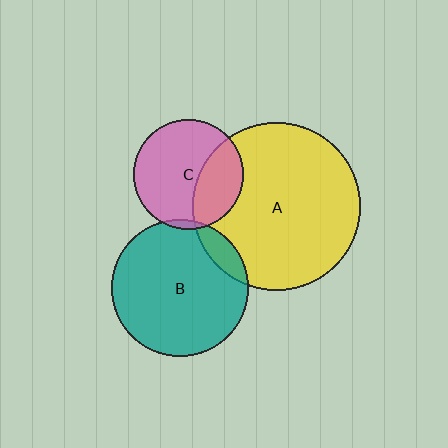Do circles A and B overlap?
Yes.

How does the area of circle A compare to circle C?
Approximately 2.3 times.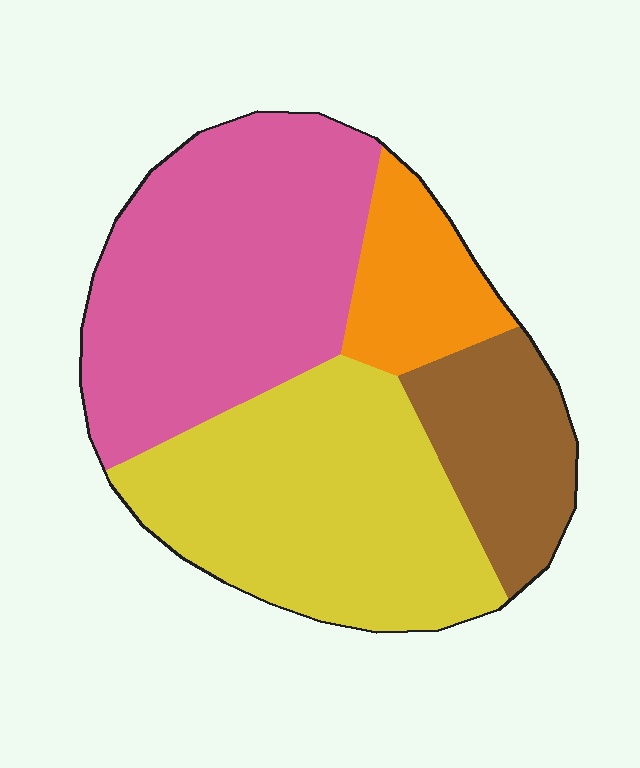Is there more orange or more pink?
Pink.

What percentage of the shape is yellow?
Yellow covers roughly 35% of the shape.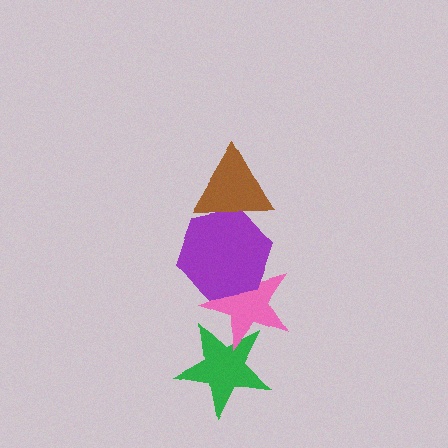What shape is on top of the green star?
The pink star is on top of the green star.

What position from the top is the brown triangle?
The brown triangle is 1st from the top.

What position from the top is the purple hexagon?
The purple hexagon is 2nd from the top.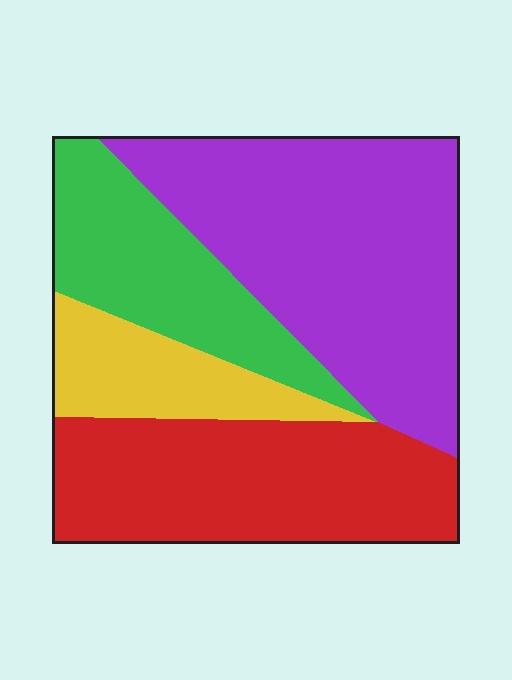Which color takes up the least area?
Yellow, at roughly 10%.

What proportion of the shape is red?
Red takes up about one third (1/3) of the shape.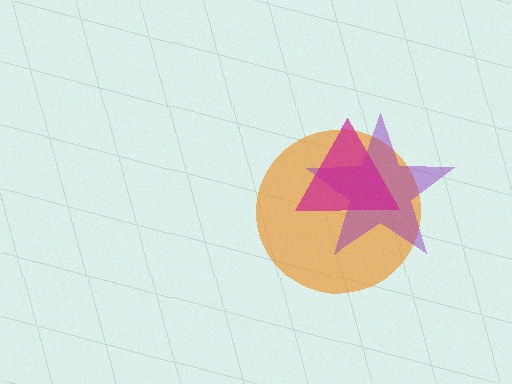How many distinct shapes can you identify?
There are 3 distinct shapes: an orange circle, a purple star, a magenta triangle.